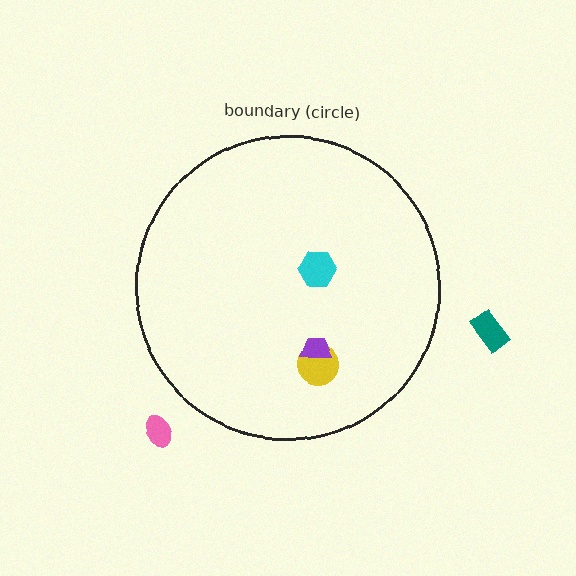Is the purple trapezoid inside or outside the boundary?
Inside.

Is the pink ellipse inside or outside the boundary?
Outside.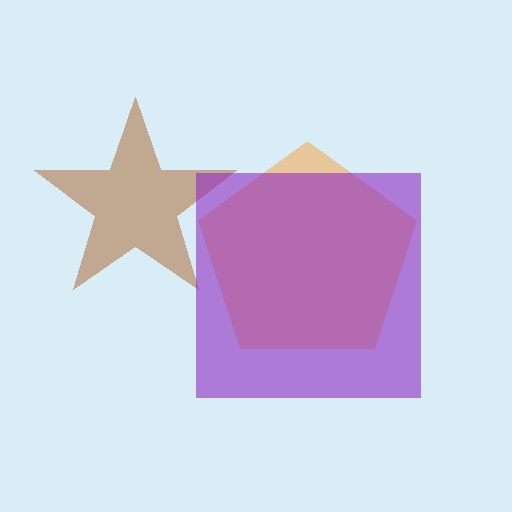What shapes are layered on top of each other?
The layered shapes are: a brown star, an orange pentagon, a purple square.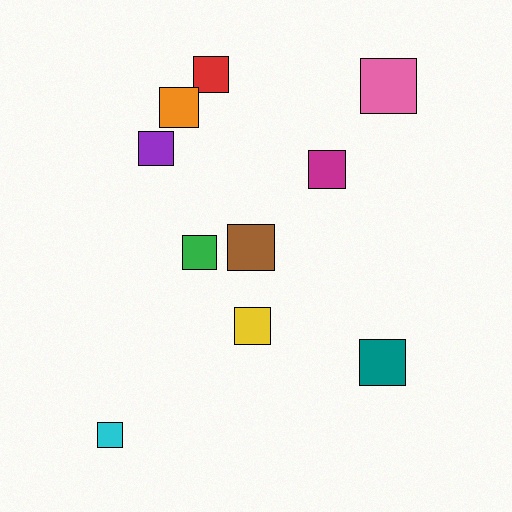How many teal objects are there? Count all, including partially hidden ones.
There is 1 teal object.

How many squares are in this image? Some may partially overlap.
There are 10 squares.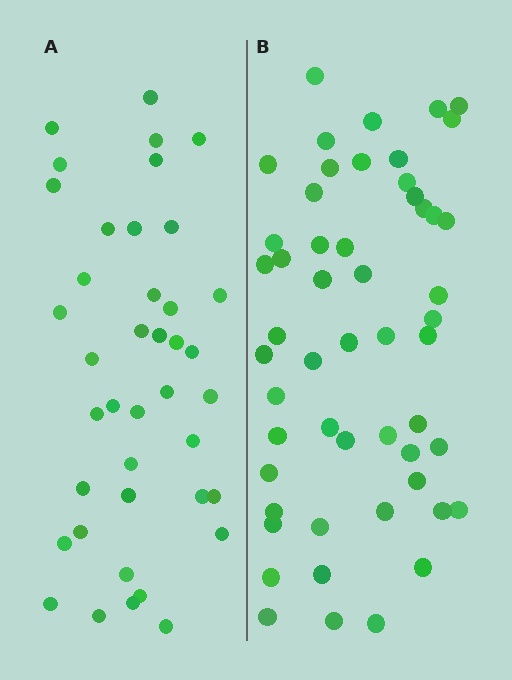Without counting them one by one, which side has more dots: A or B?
Region B (the right region) has more dots.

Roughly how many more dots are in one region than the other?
Region B has approximately 15 more dots than region A.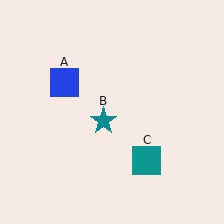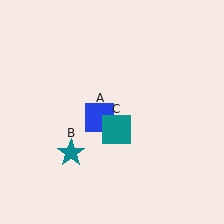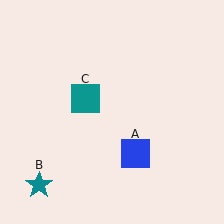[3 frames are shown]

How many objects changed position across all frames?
3 objects changed position: blue square (object A), teal star (object B), teal square (object C).